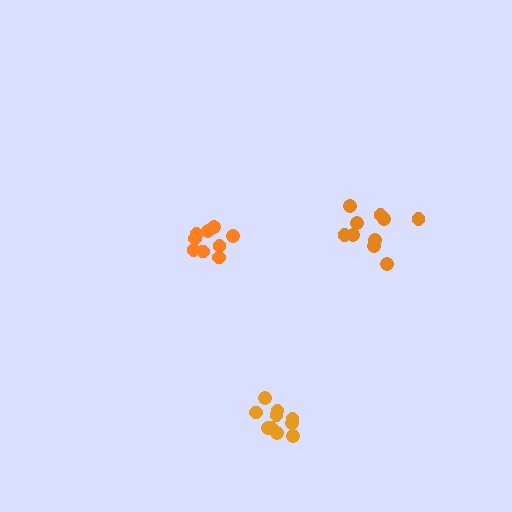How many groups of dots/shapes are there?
There are 3 groups.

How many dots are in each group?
Group 1: 9 dots, Group 2: 10 dots, Group 3: 10 dots (29 total).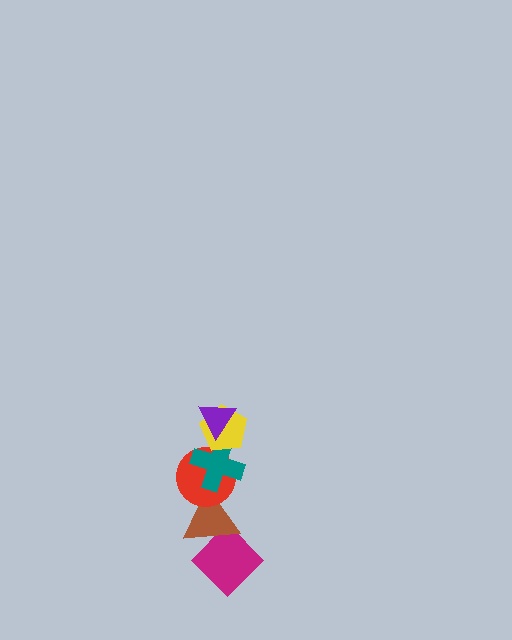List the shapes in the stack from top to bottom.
From top to bottom: the purple triangle, the yellow pentagon, the teal cross, the red circle, the brown triangle, the magenta diamond.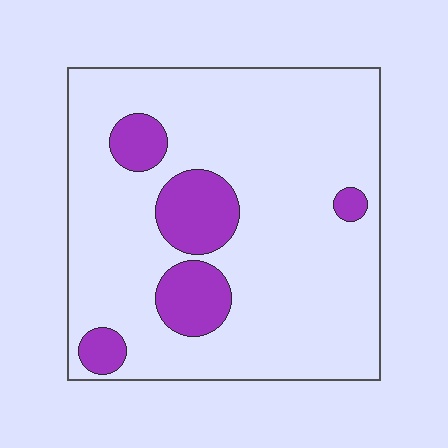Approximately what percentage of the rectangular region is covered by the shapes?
Approximately 15%.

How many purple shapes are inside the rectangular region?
5.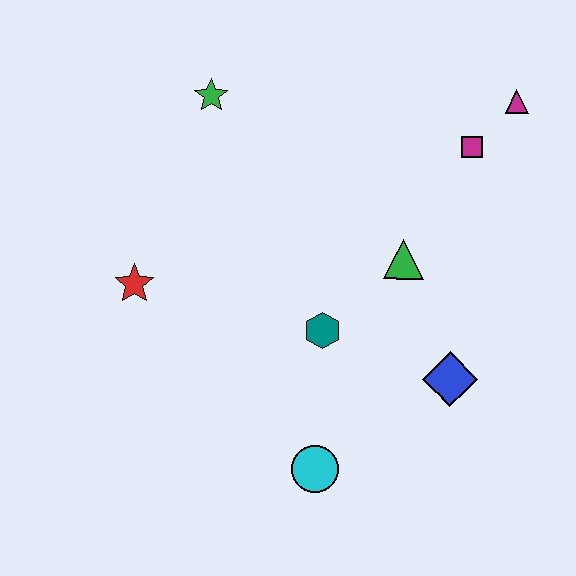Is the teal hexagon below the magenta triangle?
Yes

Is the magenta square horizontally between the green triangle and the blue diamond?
No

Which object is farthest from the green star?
The cyan circle is farthest from the green star.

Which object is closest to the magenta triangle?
The magenta square is closest to the magenta triangle.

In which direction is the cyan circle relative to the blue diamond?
The cyan circle is to the left of the blue diamond.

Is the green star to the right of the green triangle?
No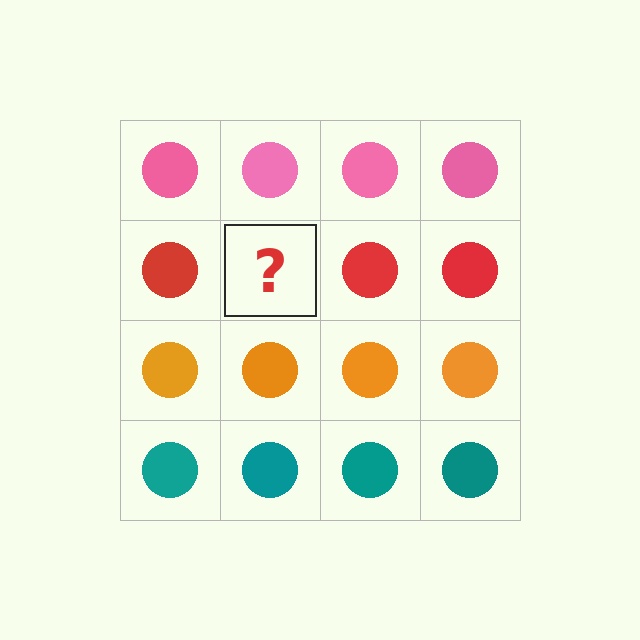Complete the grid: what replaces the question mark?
The question mark should be replaced with a red circle.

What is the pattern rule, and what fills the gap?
The rule is that each row has a consistent color. The gap should be filled with a red circle.